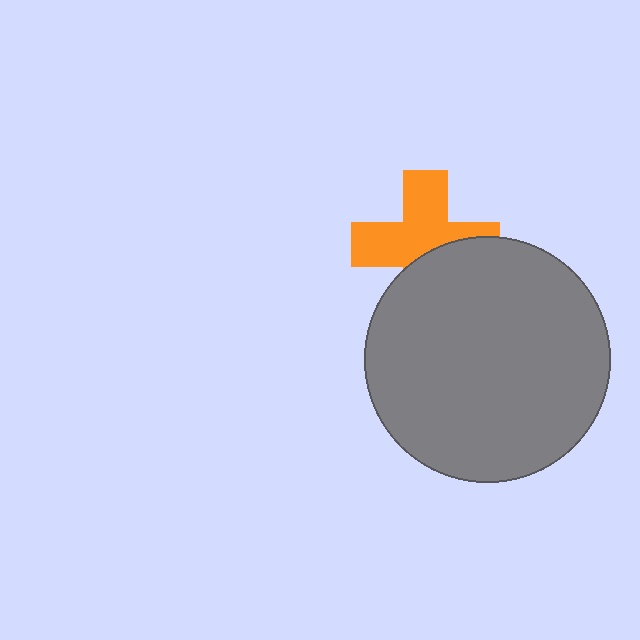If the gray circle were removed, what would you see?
You would see the complete orange cross.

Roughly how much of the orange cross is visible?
About half of it is visible (roughly 61%).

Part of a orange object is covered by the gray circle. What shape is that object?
It is a cross.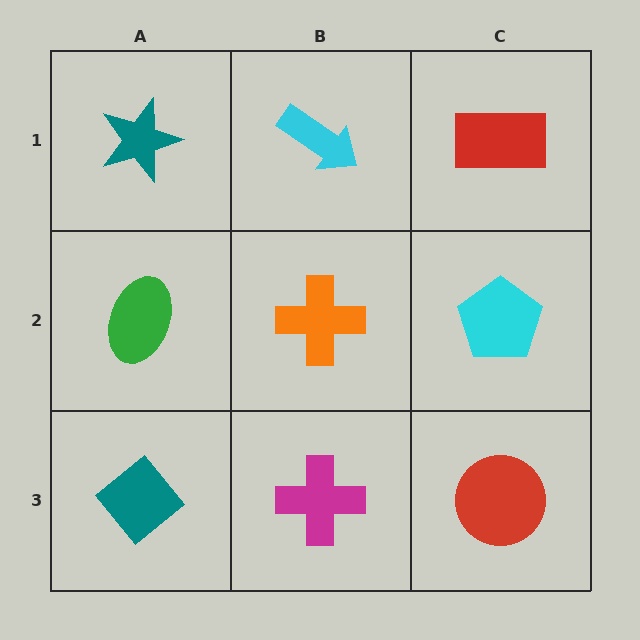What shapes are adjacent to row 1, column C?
A cyan pentagon (row 2, column C), a cyan arrow (row 1, column B).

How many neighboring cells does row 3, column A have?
2.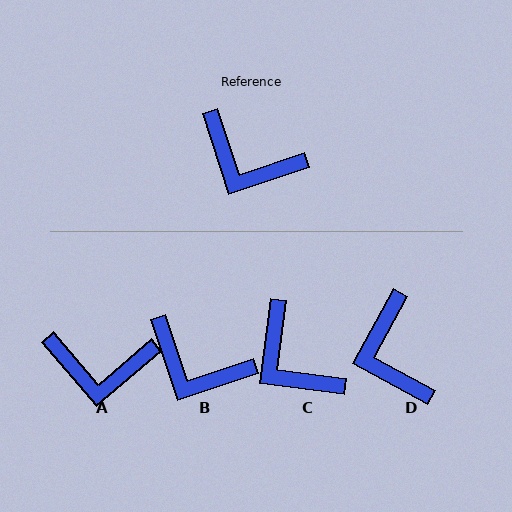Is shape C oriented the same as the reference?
No, it is off by about 26 degrees.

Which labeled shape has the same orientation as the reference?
B.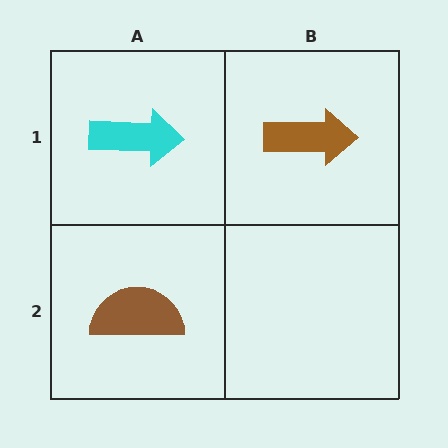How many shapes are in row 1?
2 shapes.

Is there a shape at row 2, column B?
No, that cell is empty.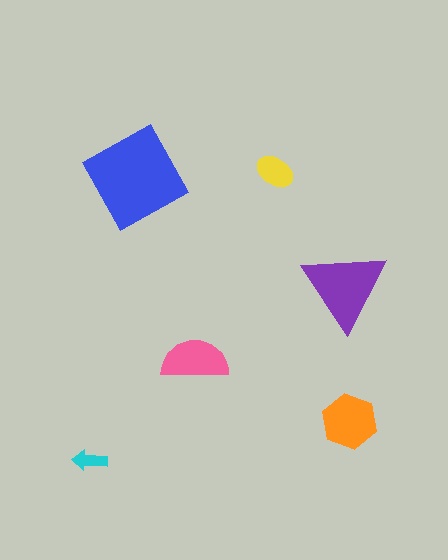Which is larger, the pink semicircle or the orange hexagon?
The orange hexagon.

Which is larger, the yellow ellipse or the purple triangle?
The purple triangle.